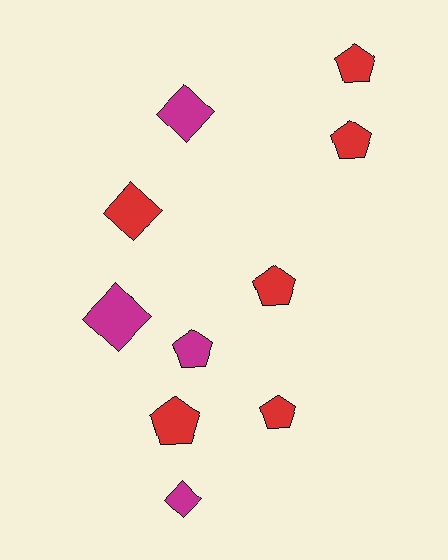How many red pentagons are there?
There are 5 red pentagons.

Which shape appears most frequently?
Pentagon, with 6 objects.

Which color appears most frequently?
Red, with 6 objects.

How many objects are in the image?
There are 10 objects.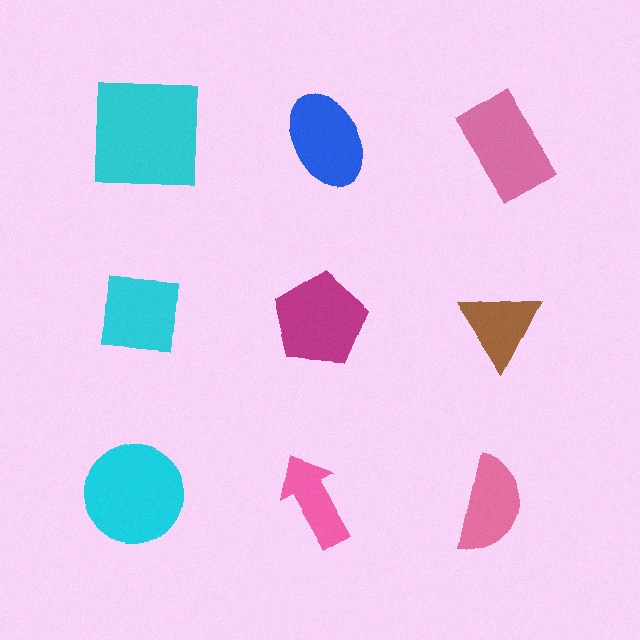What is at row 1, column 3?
A pink rectangle.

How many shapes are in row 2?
3 shapes.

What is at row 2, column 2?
A magenta pentagon.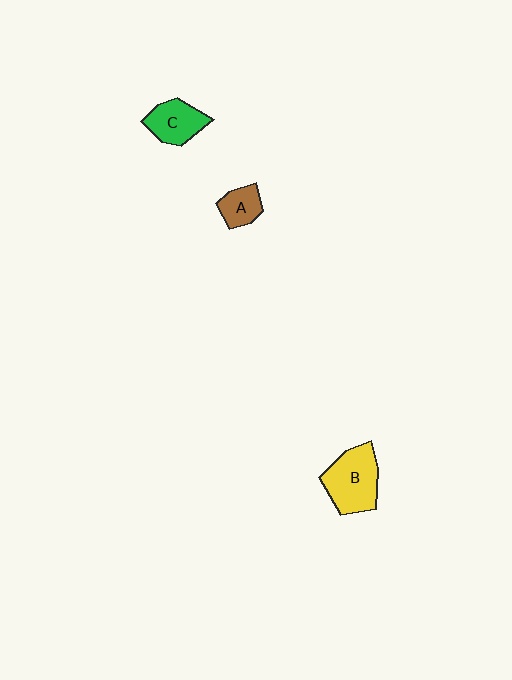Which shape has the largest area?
Shape B (yellow).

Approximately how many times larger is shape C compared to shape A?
Approximately 1.5 times.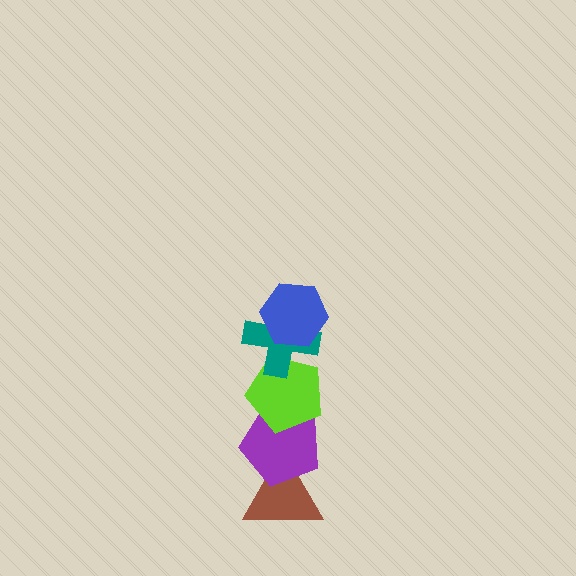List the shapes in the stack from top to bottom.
From top to bottom: the blue hexagon, the teal cross, the lime pentagon, the purple pentagon, the brown triangle.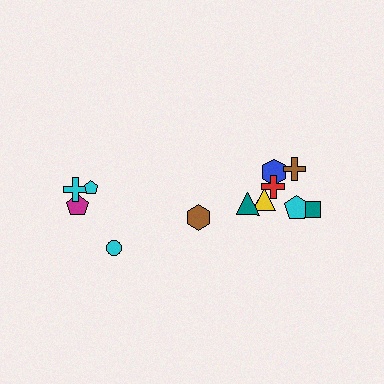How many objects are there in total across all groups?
There are 12 objects.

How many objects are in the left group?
There are 4 objects.